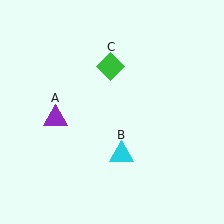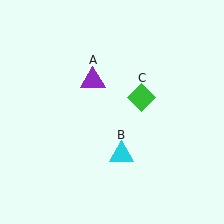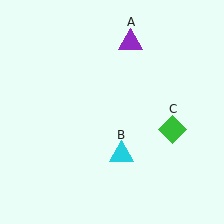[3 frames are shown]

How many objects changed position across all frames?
2 objects changed position: purple triangle (object A), green diamond (object C).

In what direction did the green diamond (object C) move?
The green diamond (object C) moved down and to the right.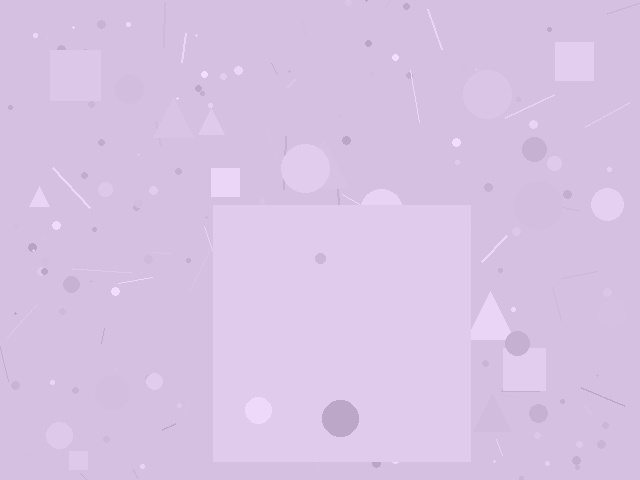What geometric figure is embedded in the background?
A square is embedded in the background.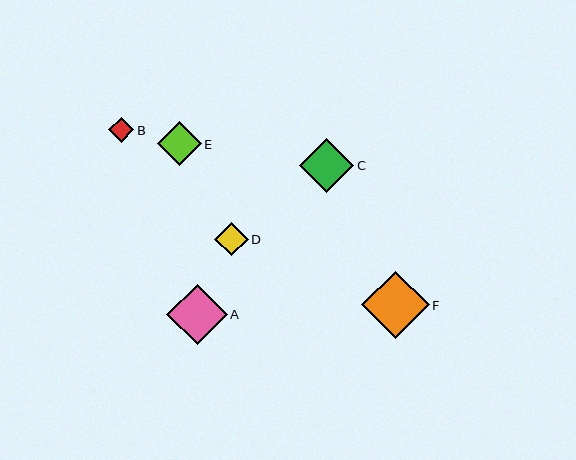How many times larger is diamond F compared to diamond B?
Diamond F is approximately 2.7 times the size of diamond B.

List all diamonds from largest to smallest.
From largest to smallest: F, A, C, E, D, B.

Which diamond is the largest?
Diamond F is the largest with a size of approximately 68 pixels.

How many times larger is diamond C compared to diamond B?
Diamond C is approximately 2.2 times the size of diamond B.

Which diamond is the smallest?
Diamond B is the smallest with a size of approximately 25 pixels.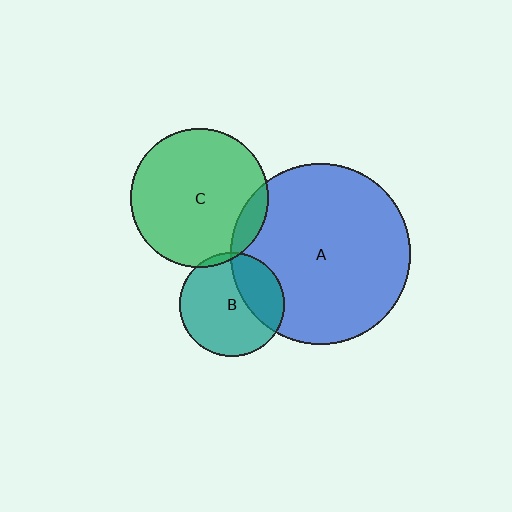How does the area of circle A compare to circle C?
Approximately 1.7 times.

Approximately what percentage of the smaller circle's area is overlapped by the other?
Approximately 5%.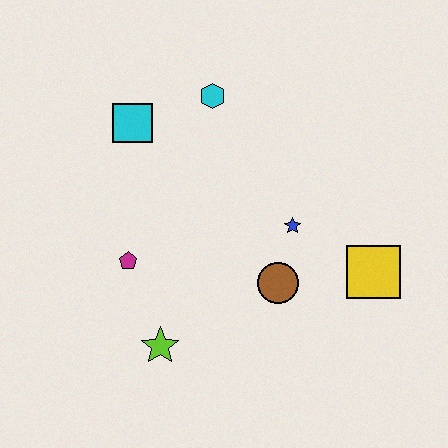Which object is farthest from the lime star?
The cyan hexagon is farthest from the lime star.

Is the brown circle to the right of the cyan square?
Yes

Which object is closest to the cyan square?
The cyan hexagon is closest to the cyan square.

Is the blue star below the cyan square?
Yes